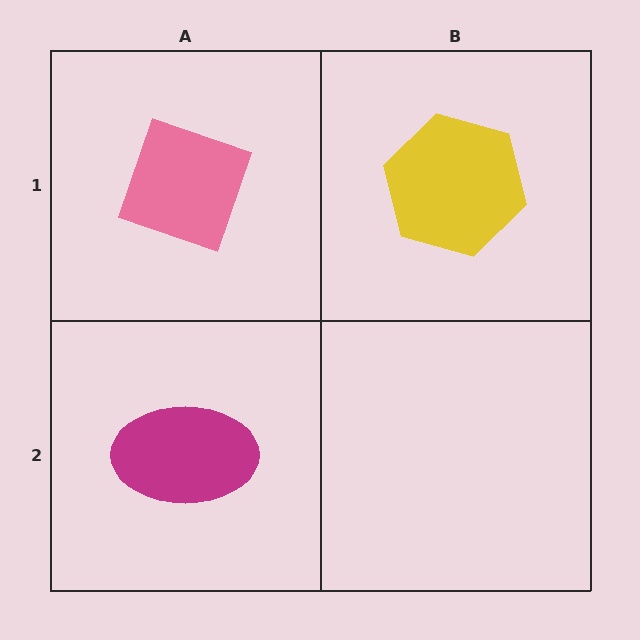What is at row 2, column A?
A magenta ellipse.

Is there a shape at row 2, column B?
No, that cell is empty.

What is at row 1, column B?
A yellow hexagon.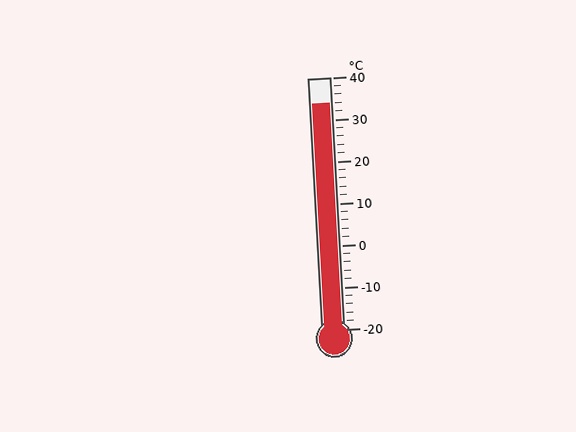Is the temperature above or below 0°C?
The temperature is above 0°C.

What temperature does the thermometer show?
The thermometer shows approximately 34°C.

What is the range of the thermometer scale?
The thermometer scale ranges from -20°C to 40°C.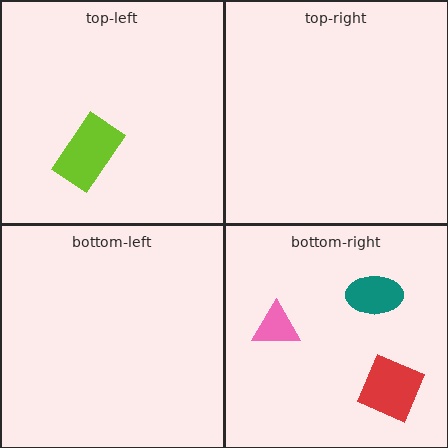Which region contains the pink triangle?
The bottom-right region.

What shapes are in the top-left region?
The lime rectangle.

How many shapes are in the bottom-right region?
3.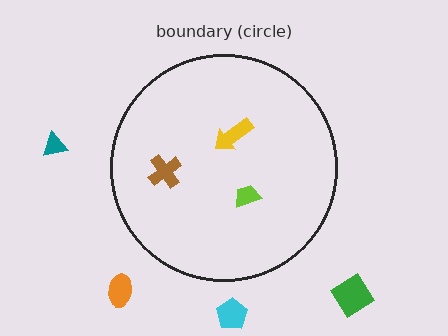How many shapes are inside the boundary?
3 inside, 4 outside.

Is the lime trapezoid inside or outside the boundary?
Inside.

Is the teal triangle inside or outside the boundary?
Outside.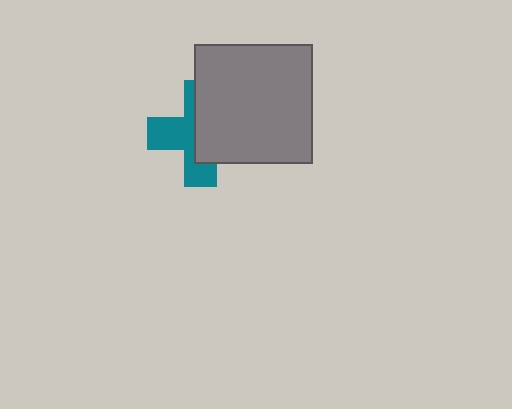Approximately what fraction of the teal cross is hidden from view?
Roughly 53% of the teal cross is hidden behind the gray square.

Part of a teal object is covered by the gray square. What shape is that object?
It is a cross.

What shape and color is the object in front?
The object in front is a gray square.